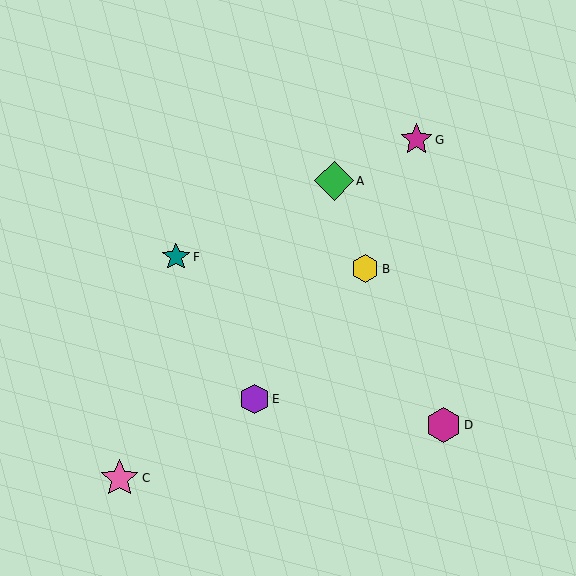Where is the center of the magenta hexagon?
The center of the magenta hexagon is at (443, 425).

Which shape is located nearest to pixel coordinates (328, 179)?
The green diamond (labeled A) at (334, 181) is nearest to that location.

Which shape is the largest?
The green diamond (labeled A) is the largest.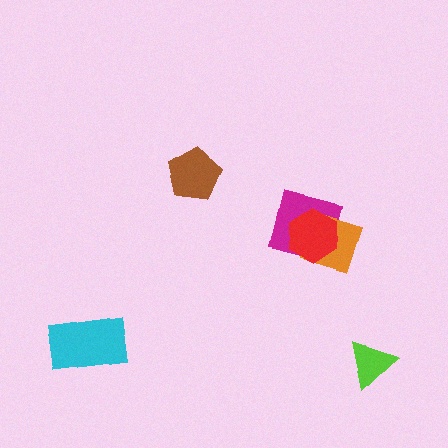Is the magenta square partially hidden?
Yes, it is partially covered by another shape.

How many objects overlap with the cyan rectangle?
0 objects overlap with the cyan rectangle.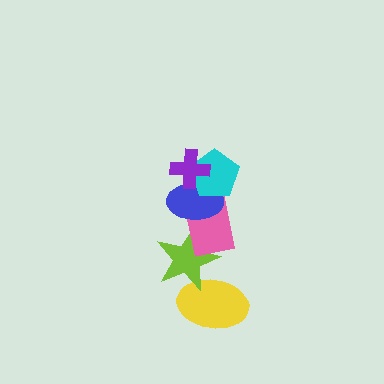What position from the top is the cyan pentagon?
The cyan pentagon is 2nd from the top.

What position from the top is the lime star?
The lime star is 5th from the top.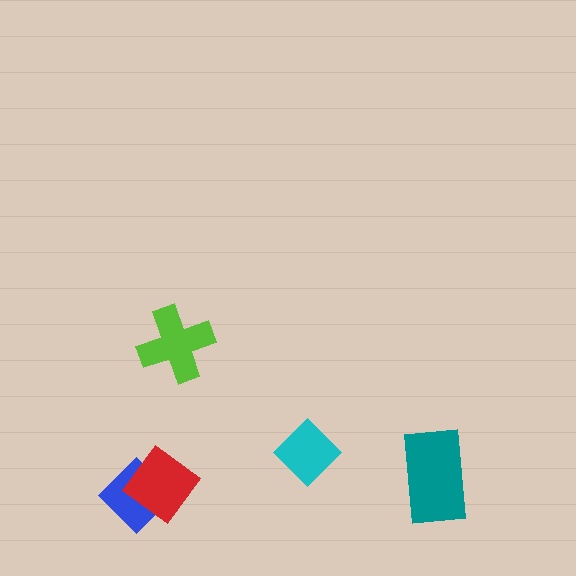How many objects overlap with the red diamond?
1 object overlaps with the red diamond.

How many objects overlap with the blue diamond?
1 object overlaps with the blue diamond.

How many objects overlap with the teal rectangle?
0 objects overlap with the teal rectangle.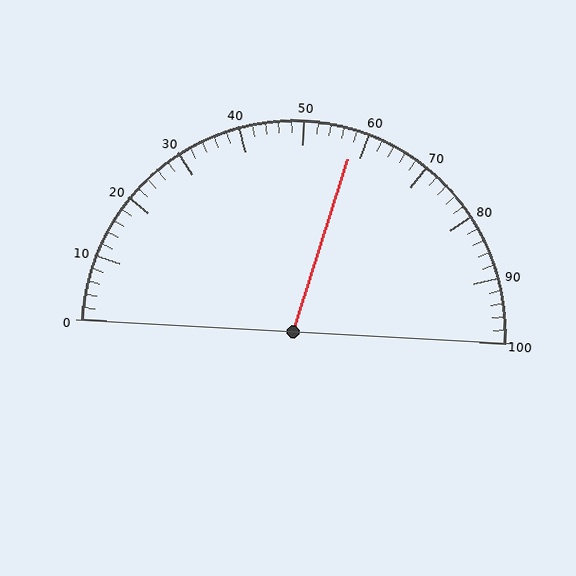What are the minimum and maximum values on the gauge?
The gauge ranges from 0 to 100.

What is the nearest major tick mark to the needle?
The nearest major tick mark is 60.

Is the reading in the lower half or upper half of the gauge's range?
The reading is in the upper half of the range (0 to 100).